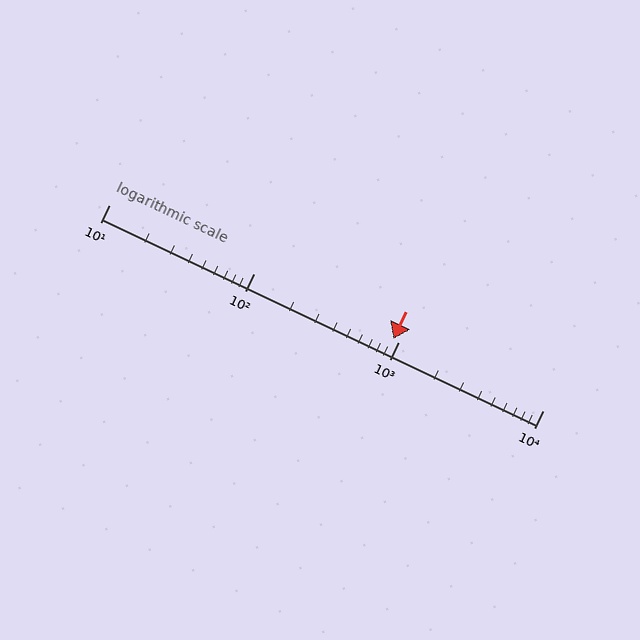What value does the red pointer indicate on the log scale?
The pointer indicates approximately 930.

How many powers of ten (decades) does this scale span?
The scale spans 3 decades, from 10 to 10000.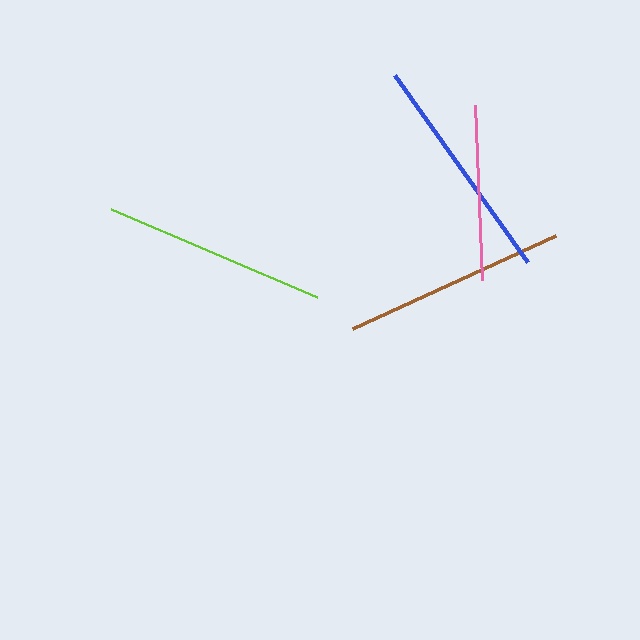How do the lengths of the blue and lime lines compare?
The blue and lime lines are approximately the same length.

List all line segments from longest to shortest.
From longest to shortest: blue, lime, brown, pink.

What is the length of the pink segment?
The pink segment is approximately 175 pixels long.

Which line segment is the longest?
The blue line is the longest at approximately 230 pixels.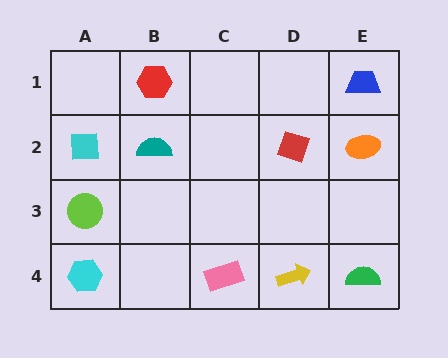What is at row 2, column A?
A cyan square.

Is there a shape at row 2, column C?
No, that cell is empty.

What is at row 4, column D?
A yellow arrow.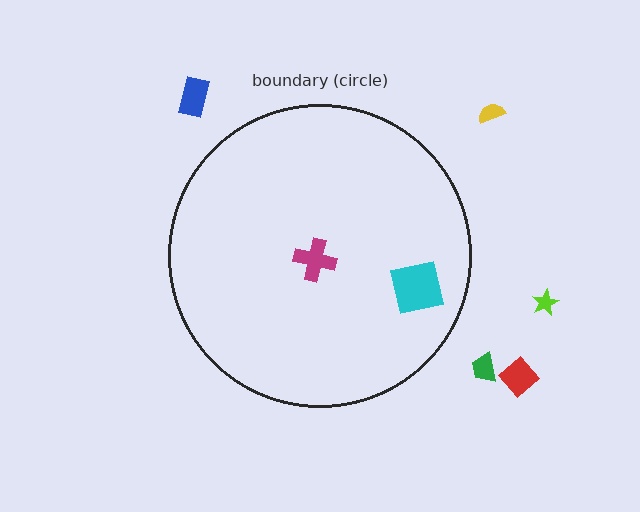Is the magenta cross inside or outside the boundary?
Inside.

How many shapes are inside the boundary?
2 inside, 5 outside.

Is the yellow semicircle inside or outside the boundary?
Outside.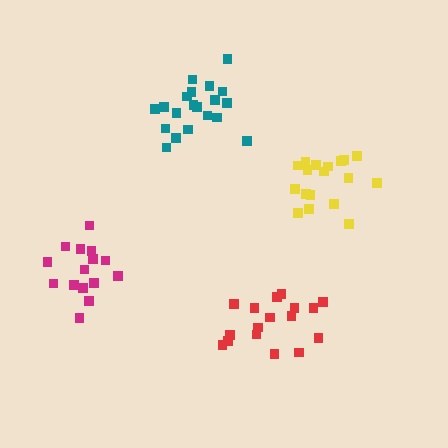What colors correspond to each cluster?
The clusters are colored: yellow, magenta, teal, red.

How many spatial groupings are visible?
There are 4 spatial groupings.